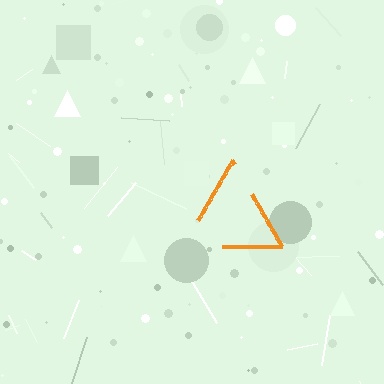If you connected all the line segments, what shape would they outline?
They would outline a triangle.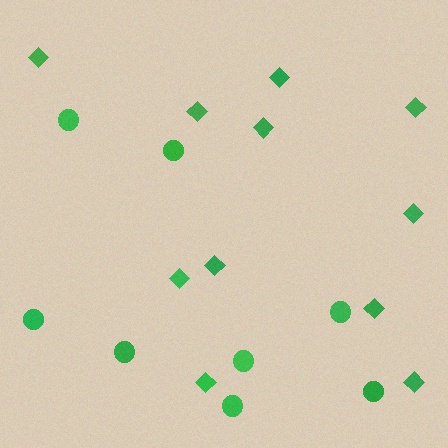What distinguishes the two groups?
There are 2 groups: one group of diamonds (11) and one group of circles (8).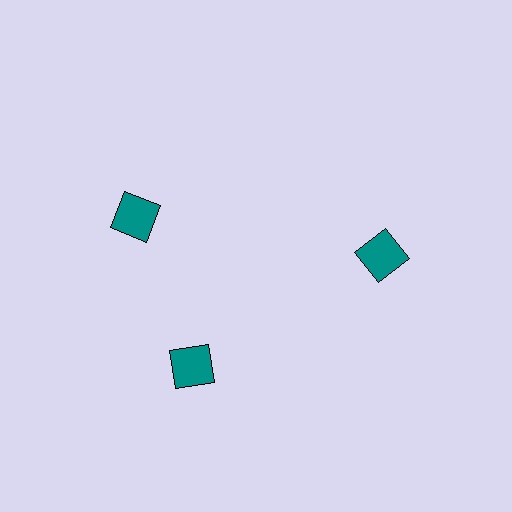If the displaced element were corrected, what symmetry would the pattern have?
It would have 3-fold rotational symmetry — the pattern would map onto itself every 120 degrees.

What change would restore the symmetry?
The symmetry would be restored by rotating it back into even spacing with its neighbors so that all 3 squares sit at equal angles and equal distance from the center.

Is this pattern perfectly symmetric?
No. The 3 teal squares are arranged in a ring, but one element near the 11 o'clock position is rotated out of alignment along the ring, breaking the 3-fold rotational symmetry.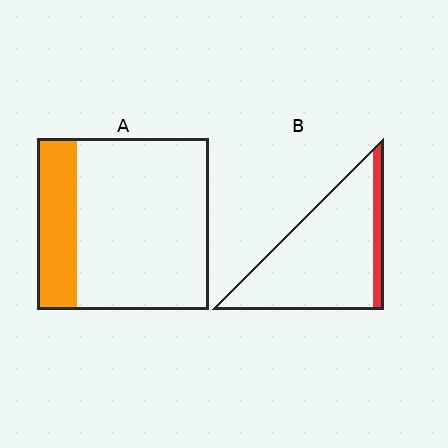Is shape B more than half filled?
No.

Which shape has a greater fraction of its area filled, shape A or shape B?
Shape A.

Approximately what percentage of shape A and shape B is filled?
A is approximately 25% and B is approximately 10%.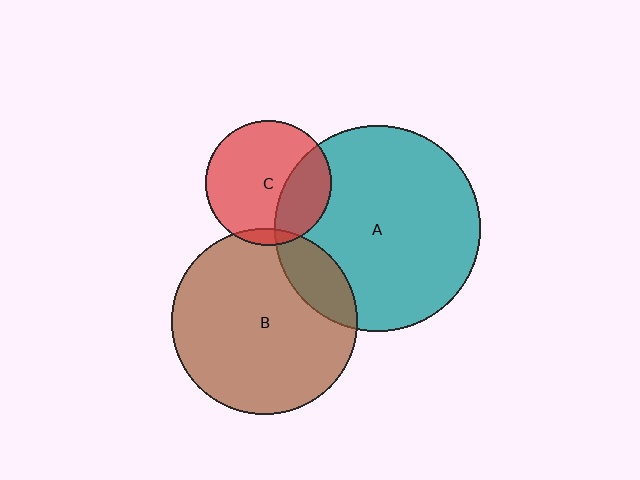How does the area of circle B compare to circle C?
Approximately 2.2 times.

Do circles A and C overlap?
Yes.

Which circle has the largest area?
Circle A (teal).